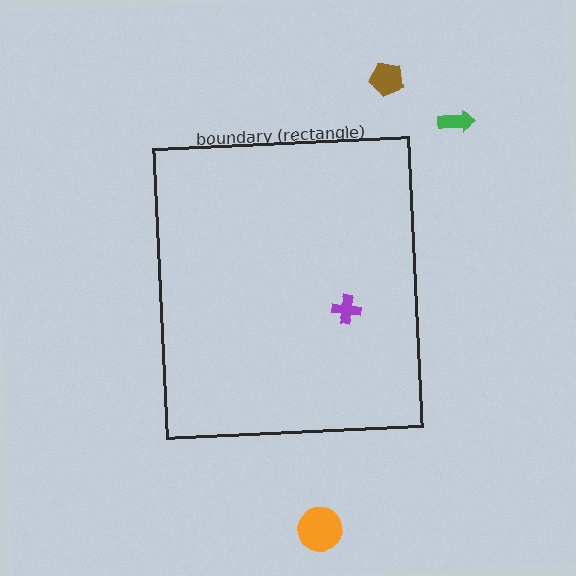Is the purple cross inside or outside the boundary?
Inside.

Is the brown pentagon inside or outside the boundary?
Outside.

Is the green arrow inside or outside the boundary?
Outside.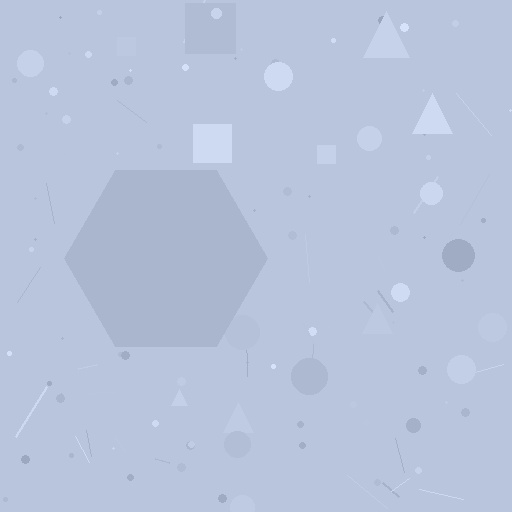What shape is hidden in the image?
A hexagon is hidden in the image.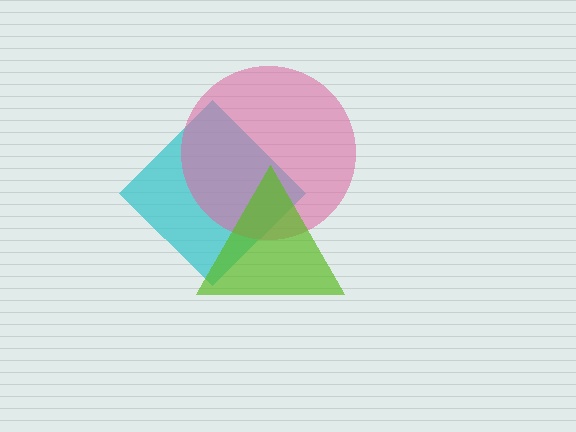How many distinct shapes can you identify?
There are 3 distinct shapes: a cyan diamond, a pink circle, a lime triangle.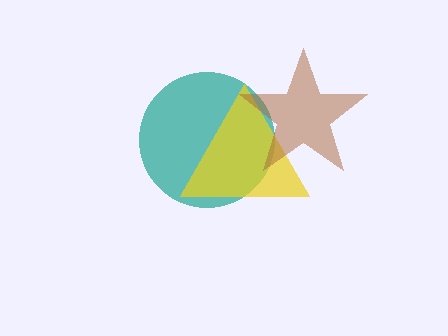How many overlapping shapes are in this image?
There are 3 overlapping shapes in the image.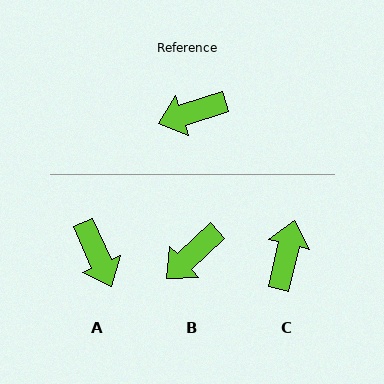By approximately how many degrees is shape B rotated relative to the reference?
Approximately 25 degrees counter-clockwise.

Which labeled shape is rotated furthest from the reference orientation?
C, about 121 degrees away.